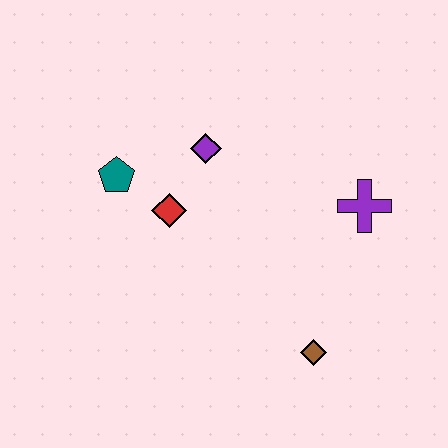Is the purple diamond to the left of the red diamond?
No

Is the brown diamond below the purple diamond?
Yes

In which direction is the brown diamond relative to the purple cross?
The brown diamond is below the purple cross.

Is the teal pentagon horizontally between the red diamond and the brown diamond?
No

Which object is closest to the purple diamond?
The red diamond is closest to the purple diamond.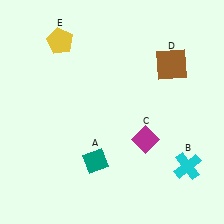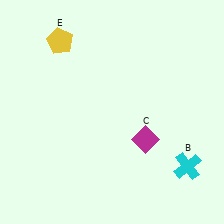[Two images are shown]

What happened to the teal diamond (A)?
The teal diamond (A) was removed in Image 2. It was in the bottom-left area of Image 1.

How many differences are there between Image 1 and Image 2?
There are 2 differences between the two images.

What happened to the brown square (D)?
The brown square (D) was removed in Image 2. It was in the top-right area of Image 1.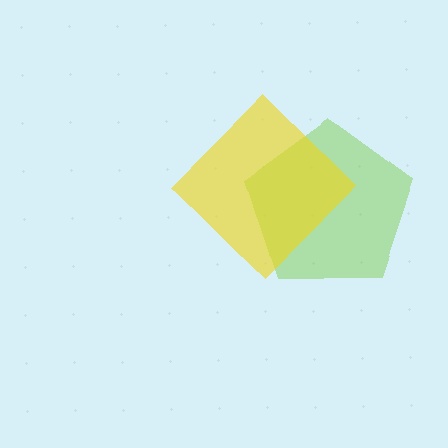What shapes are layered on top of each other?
The layered shapes are: a lime pentagon, a yellow diamond.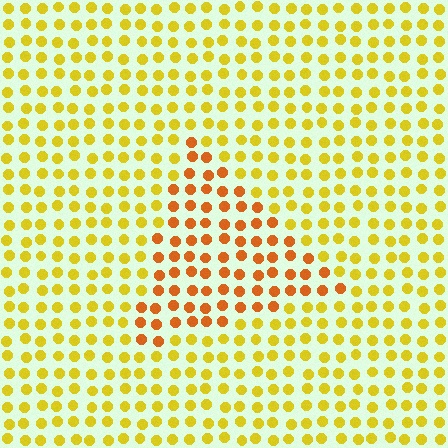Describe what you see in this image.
The image is filled with small yellow elements in a uniform arrangement. A triangle-shaped region is visible where the elements are tinted to a slightly different hue, forming a subtle color boundary.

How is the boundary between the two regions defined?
The boundary is defined purely by a slight shift in hue (about 32 degrees). Spacing, size, and orientation are identical on both sides.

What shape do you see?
I see a triangle.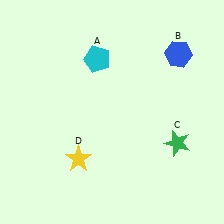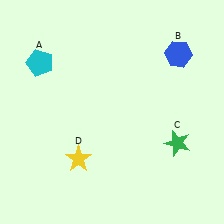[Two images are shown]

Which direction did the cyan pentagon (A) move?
The cyan pentagon (A) moved left.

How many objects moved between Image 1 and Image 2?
1 object moved between the two images.